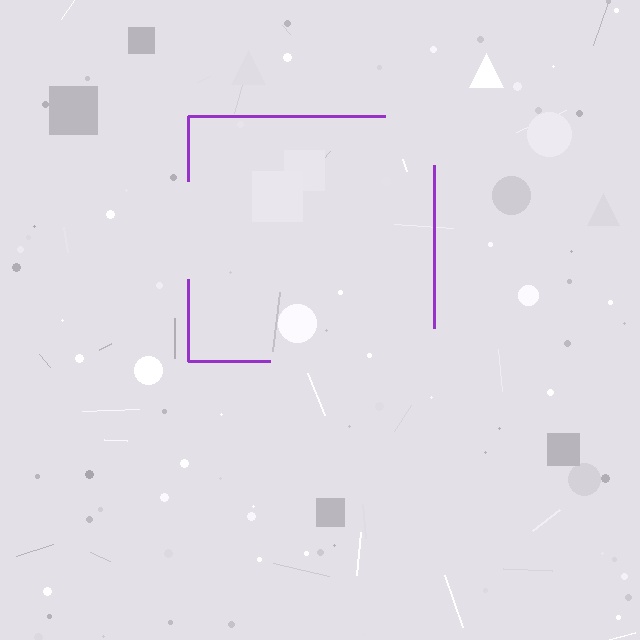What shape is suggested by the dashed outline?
The dashed outline suggests a square.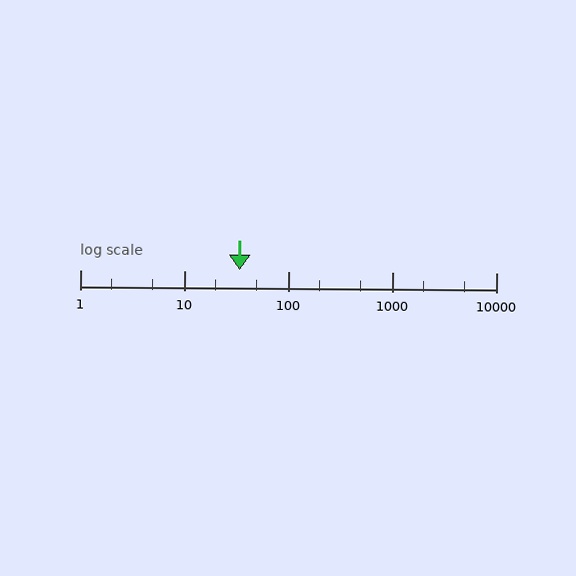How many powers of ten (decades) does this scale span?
The scale spans 4 decades, from 1 to 10000.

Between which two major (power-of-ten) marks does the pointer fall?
The pointer is between 10 and 100.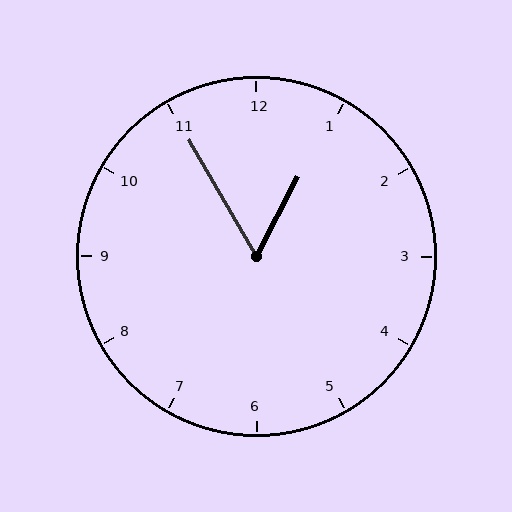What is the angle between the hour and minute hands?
Approximately 58 degrees.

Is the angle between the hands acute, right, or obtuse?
It is acute.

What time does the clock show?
12:55.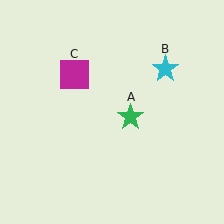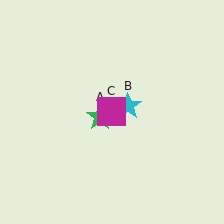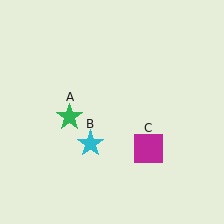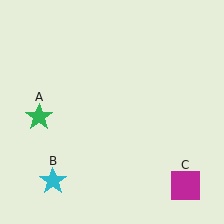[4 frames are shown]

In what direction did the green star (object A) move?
The green star (object A) moved left.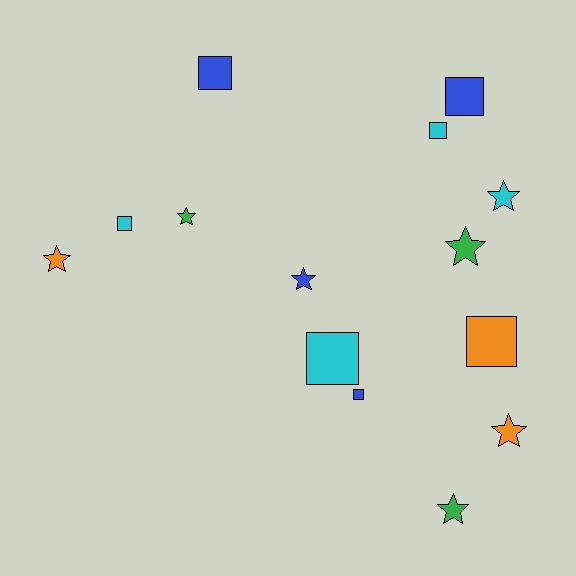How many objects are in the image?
There are 14 objects.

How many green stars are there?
There are 3 green stars.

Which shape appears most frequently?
Star, with 7 objects.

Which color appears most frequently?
Cyan, with 4 objects.